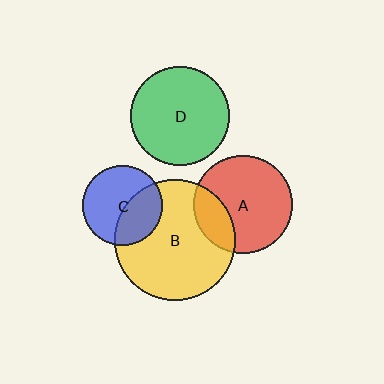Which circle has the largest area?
Circle B (yellow).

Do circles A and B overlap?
Yes.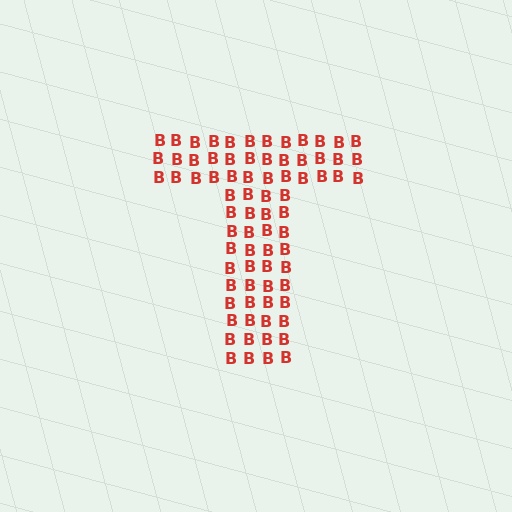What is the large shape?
The large shape is the letter T.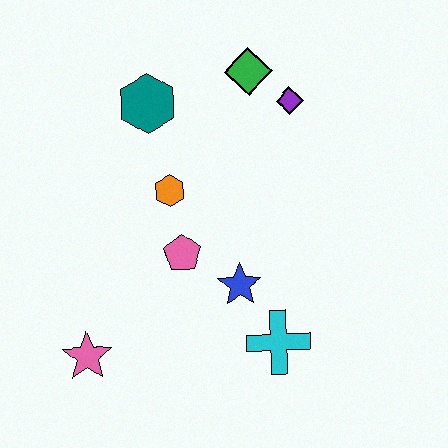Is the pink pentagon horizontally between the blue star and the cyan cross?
No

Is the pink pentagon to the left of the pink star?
No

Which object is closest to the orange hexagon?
The pink pentagon is closest to the orange hexagon.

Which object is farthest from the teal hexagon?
The cyan cross is farthest from the teal hexagon.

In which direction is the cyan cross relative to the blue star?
The cyan cross is below the blue star.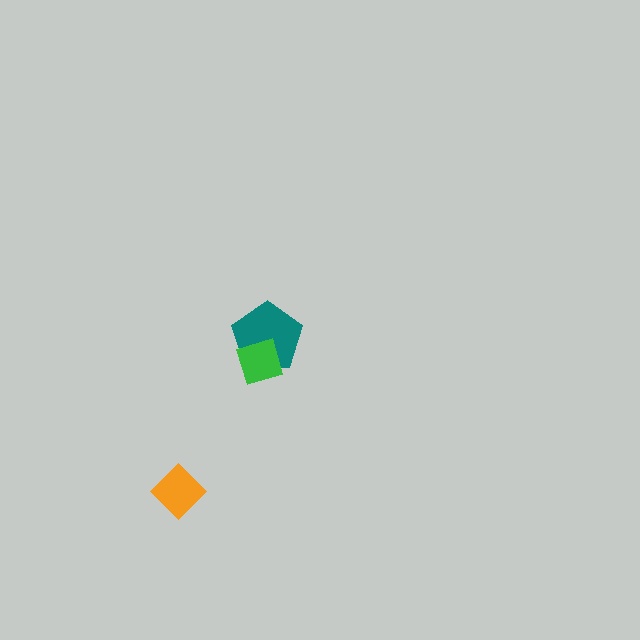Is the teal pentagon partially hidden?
Yes, it is partially covered by another shape.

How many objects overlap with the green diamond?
1 object overlaps with the green diamond.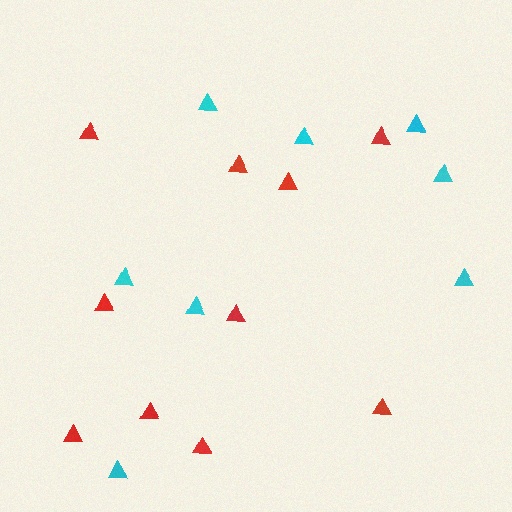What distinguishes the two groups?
There are 2 groups: one group of red triangles (10) and one group of cyan triangles (8).